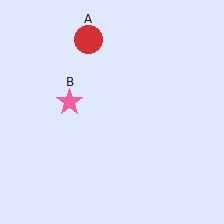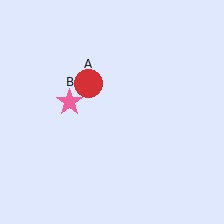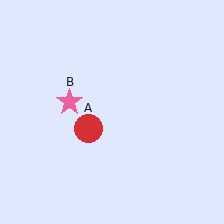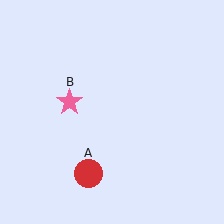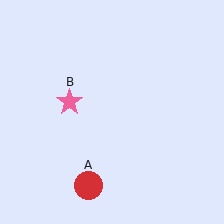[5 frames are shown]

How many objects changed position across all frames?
1 object changed position: red circle (object A).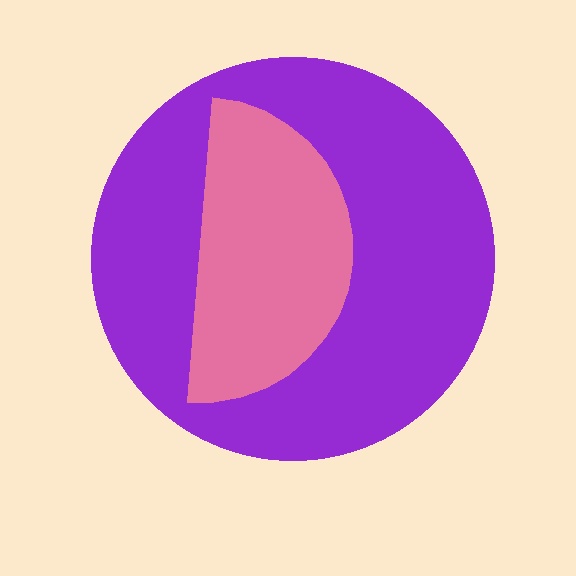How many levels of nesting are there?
2.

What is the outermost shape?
The purple circle.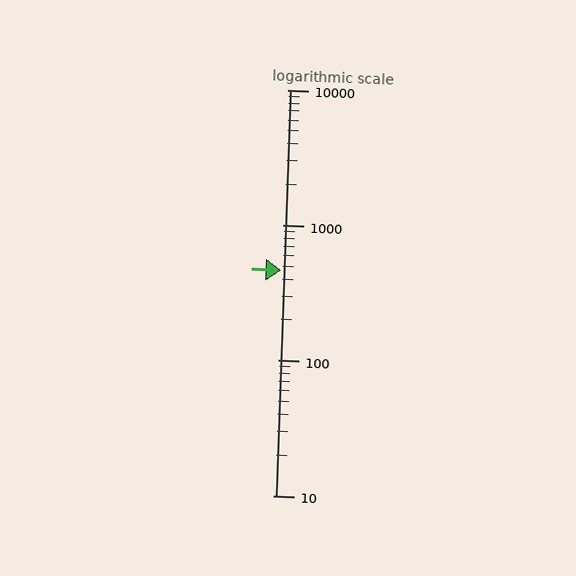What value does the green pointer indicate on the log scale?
The pointer indicates approximately 460.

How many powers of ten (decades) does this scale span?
The scale spans 3 decades, from 10 to 10000.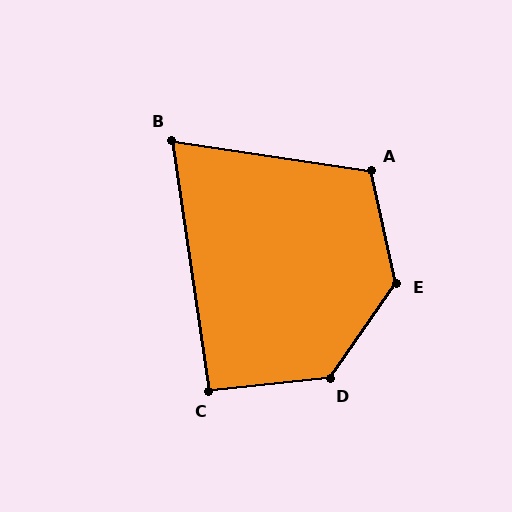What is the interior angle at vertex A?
Approximately 111 degrees (obtuse).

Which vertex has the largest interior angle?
E, at approximately 132 degrees.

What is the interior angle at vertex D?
Approximately 131 degrees (obtuse).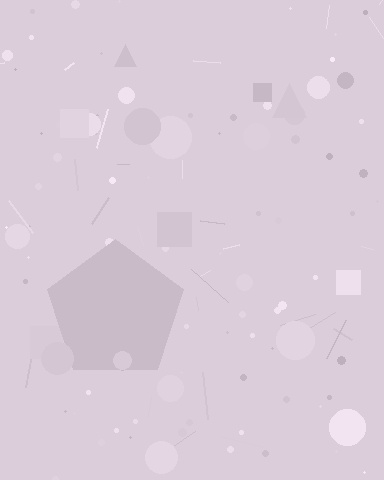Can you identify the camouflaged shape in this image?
The camouflaged shape is a pentagon.